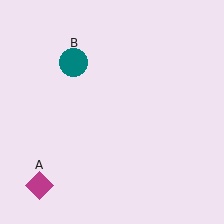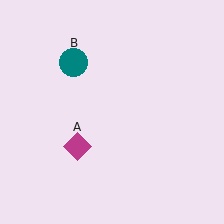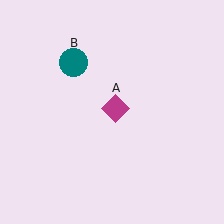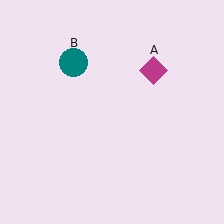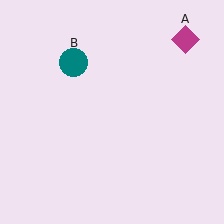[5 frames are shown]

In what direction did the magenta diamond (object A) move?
The magenta diamond (object A) moved up and to the right.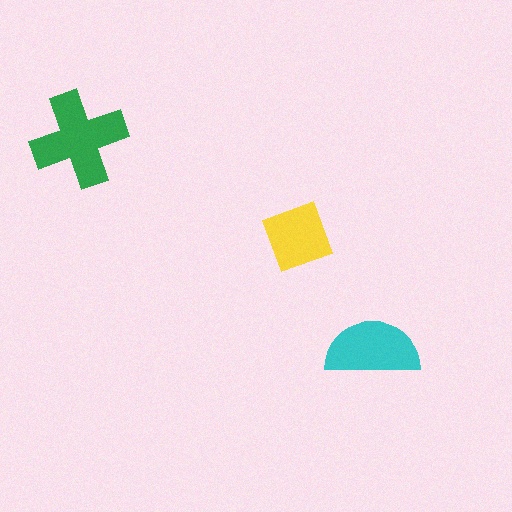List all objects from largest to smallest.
The green cross, the cyan semicircle, the yellow square.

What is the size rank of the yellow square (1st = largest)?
3rd.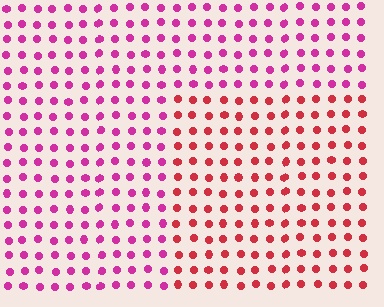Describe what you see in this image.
The image is filled with small magenta elements in a uniform arrangement. A rectangle-shaped region is visible where the elements are tinted to a slightly different hue, forming a subtle color boundary.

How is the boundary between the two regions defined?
The boundary is defined purely by a slight shift in hue (about 37 degrees). Spacing, size, and orientation are identical on both sides.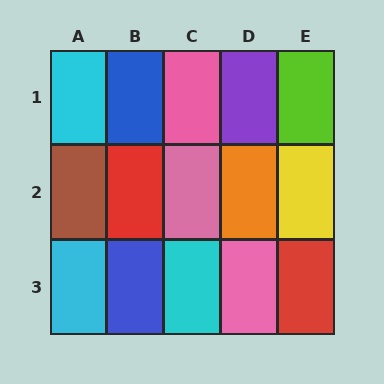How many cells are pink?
3 cells are pink.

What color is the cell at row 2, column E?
Yellow.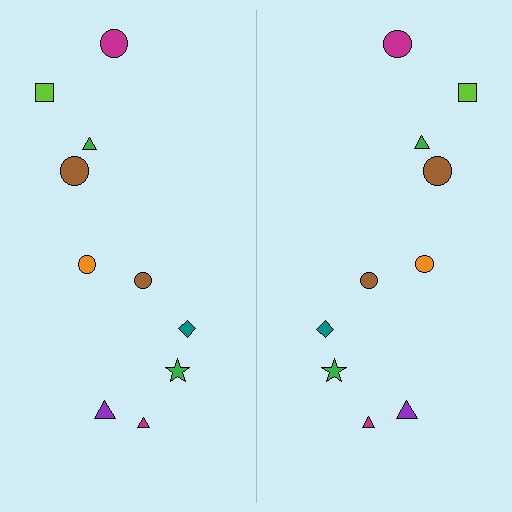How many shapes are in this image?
There are 20 shapes in this image.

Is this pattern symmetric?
Yes, this pattern has bilateral (reflection) symmetry.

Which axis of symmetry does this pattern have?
The pattern has a vertical axis of symmetry running through the center of the image.